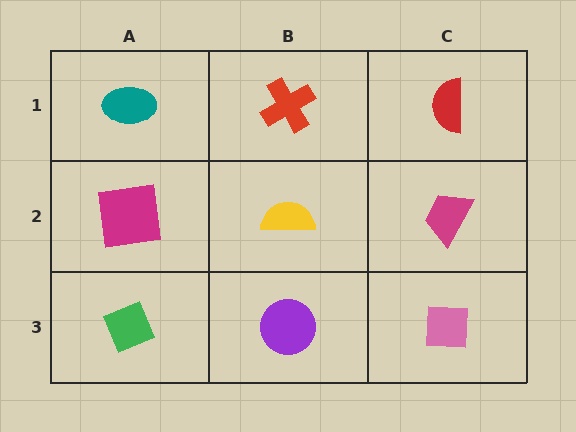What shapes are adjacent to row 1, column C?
A magenta trapezoid (row 2, column C), a red cross (row 1, column B).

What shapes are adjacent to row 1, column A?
A magenta square (row 2, column A), a red cross (row 1, column B).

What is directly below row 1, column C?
A magenta trapezoid.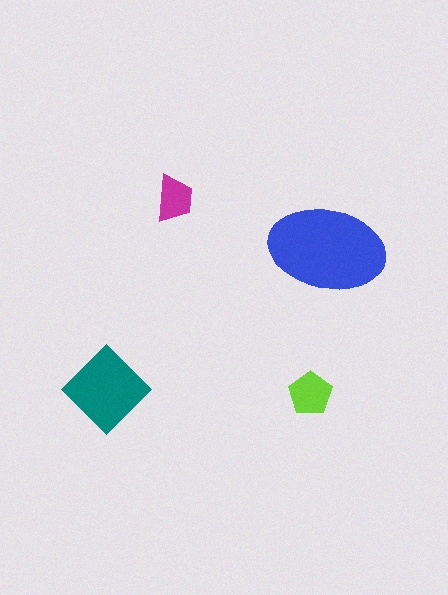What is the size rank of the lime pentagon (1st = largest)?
3rd.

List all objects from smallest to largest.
The magenta trapezoid, the lime pentagon, the teal diamond, the blue ellipse.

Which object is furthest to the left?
The teal diamond is leftmost.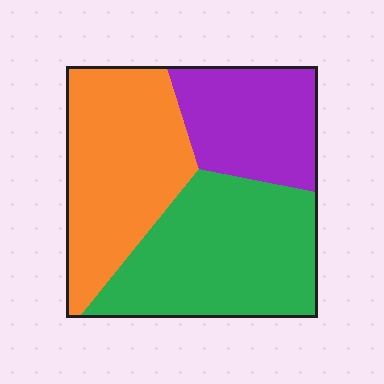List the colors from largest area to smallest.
From largest to smallest: green, orange, purple.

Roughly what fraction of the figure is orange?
Orange takes up between a quarter and a half of the figure.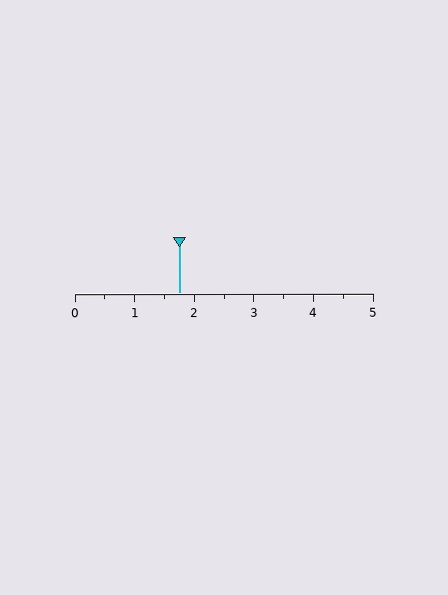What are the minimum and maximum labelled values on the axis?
The axis runs from 0 to 5.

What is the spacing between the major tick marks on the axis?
The major ticks are spaced 1 apart.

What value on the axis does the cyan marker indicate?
The marker indicates approximately 1.8.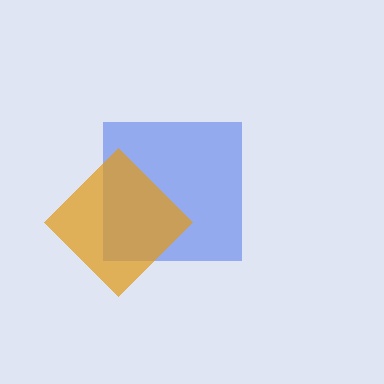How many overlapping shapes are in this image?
There are 2 overlapping shapes in the image.